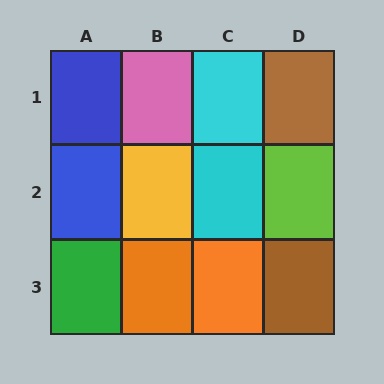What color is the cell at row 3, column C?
Orange.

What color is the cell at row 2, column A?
Blue.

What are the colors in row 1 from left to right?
Blue, pink, cyan, brown.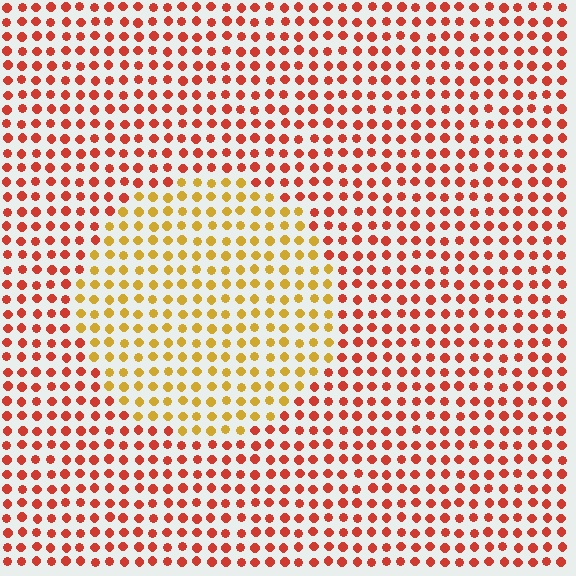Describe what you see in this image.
The image is filled with small red elements in a uniform arrangement. A circle-shaped region is visible where the elements are tinted to a slightly different hue, forming a subtle color boundary.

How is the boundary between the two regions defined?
The boundary is defined purely by a slight shift in hue (about 41 degrees). Spacing, size, and orientation are identical on both sides.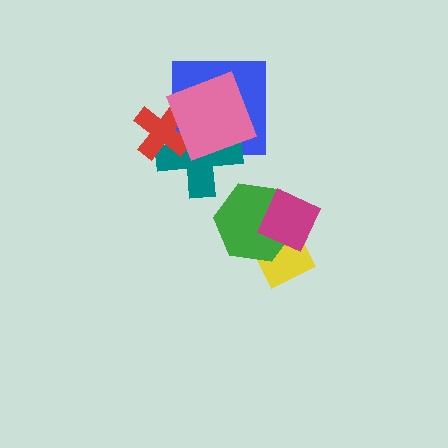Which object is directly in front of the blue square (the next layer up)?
The teal cross is directly in front of the blue square.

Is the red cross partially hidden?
Yes, it is partially covered by another shape.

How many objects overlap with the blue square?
3 objects overlap with the blue square.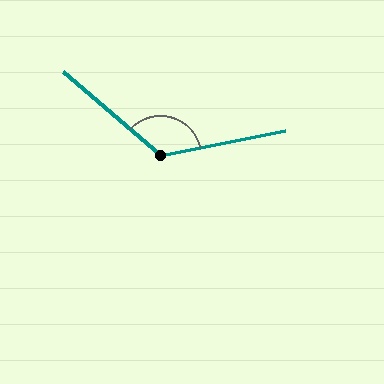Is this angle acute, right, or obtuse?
It is obtuse.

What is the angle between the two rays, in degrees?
Approximately 128 degrees.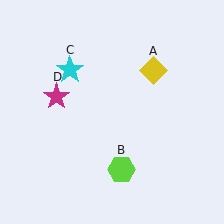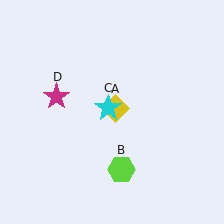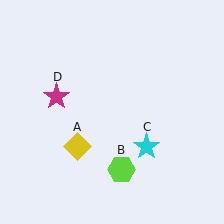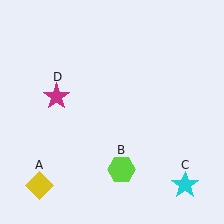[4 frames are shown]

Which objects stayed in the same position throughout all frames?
Lime hexagon (object B) and magenta star (object D) remained stationary.